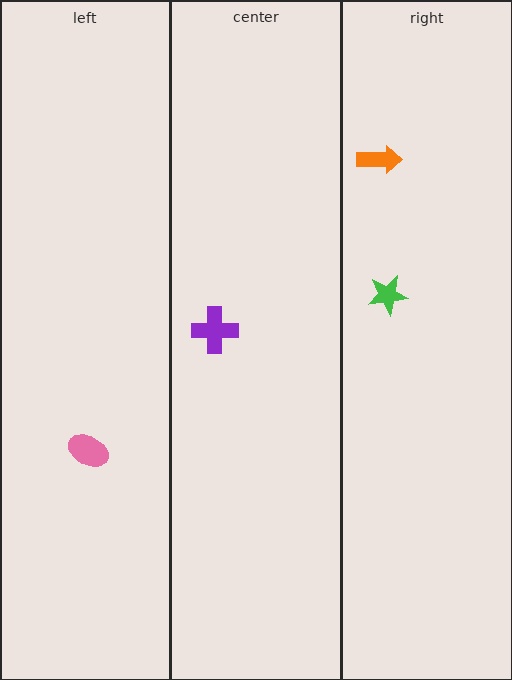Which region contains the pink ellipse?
The left region.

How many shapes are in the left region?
1.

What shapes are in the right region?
The green star, the orange arrow.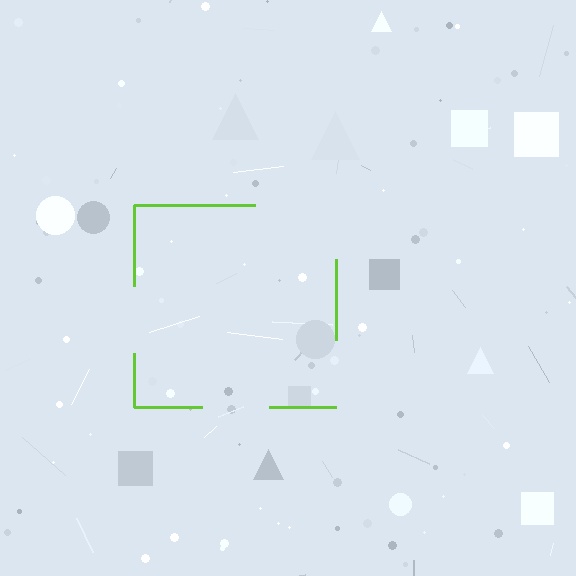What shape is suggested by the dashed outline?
The dashed outline suggests a square.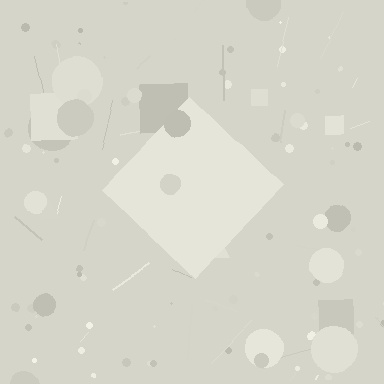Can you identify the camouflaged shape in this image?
The camouflaged shape is a diamond.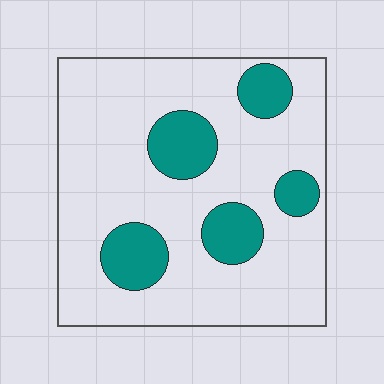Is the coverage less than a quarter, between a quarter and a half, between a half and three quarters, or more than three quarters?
Less than a quarter.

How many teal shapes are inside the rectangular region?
5.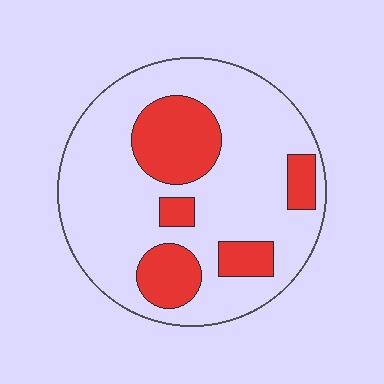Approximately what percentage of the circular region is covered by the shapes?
Approximately 25%.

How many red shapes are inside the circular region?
5.